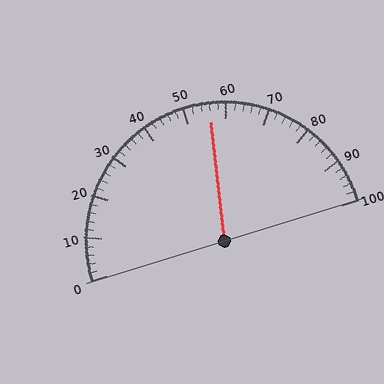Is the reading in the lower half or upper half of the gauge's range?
The reading is in the upper half of the range (0 to 100).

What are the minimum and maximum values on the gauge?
The gauge ranges from 0 to 100.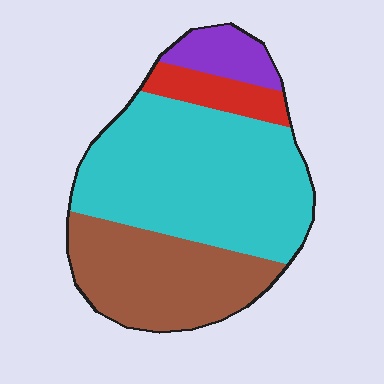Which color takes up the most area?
Cyan, at roughly 50%.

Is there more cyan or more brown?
Cyan.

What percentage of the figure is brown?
Brown takes up about one third (1/3) of the figure.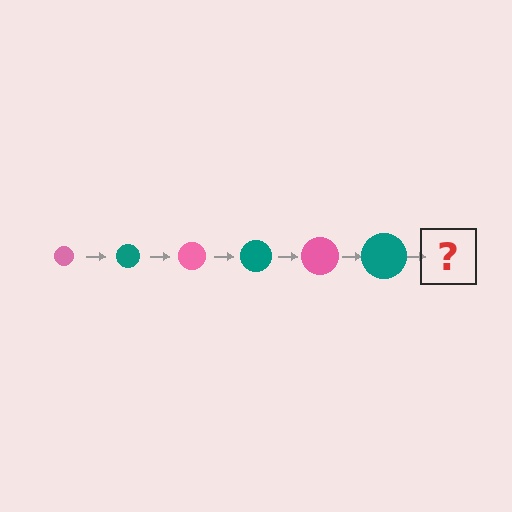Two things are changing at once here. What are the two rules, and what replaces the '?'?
The two rules are that the circle grows larger each step and the color cycles through pink and teal. The '?' should be a pink circle, larger than the previous one.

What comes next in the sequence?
The next element should be a pink circle, larger than the previous one.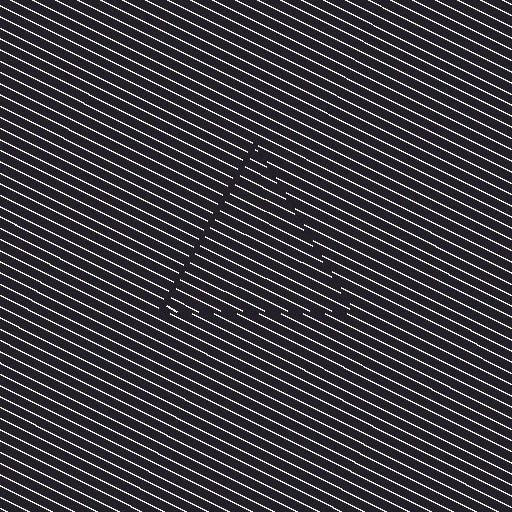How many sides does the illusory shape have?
3 sides — the line-ends trace a triangle.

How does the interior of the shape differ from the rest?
The interior of the shape contains the same grating, shifted by half a period — the contour is defined by the phase discontinuity where line-ends from the inner and outer gratings abut.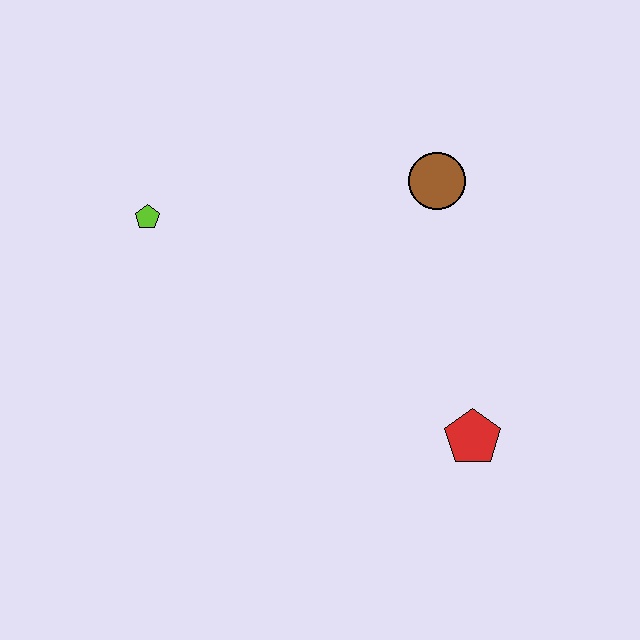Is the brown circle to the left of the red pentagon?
Yes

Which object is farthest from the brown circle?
The lime pentagon is farthest from the brown circle.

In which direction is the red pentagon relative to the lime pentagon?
The red pentagon is to the right of the lime pentagon.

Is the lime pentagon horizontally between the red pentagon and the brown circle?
No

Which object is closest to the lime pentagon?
The brown circle is closest to the lime pentagon.